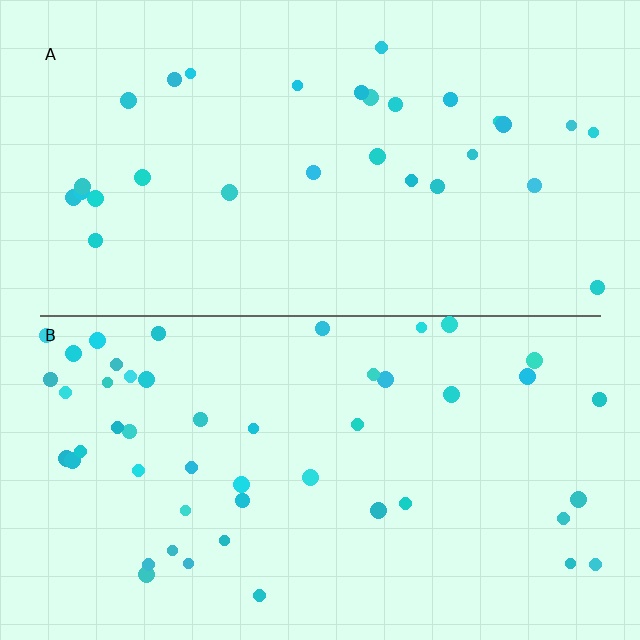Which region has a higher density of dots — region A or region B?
B (the bottom).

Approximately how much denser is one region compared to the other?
Approximately 1.6× — region B over region A.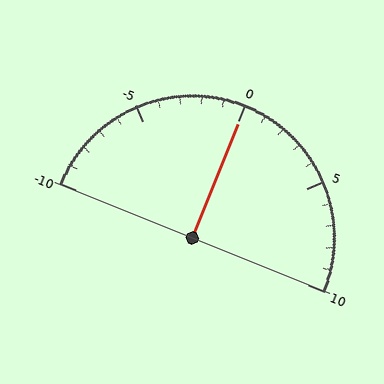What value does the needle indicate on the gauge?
The needle indicates approximately 0.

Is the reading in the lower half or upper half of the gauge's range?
The reading is in the upper half of the range (-10 to 10).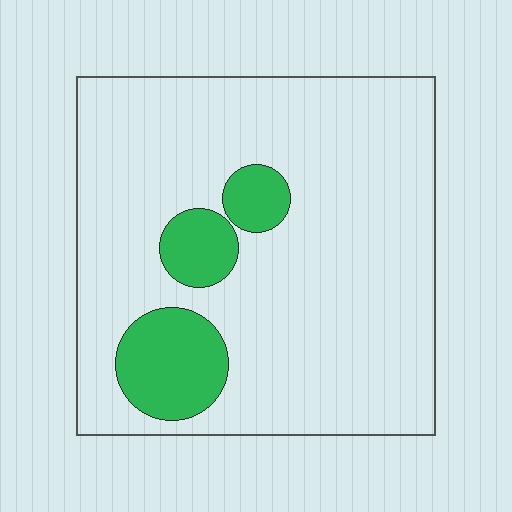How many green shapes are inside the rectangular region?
3.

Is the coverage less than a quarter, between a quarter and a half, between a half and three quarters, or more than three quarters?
Less than a quarter.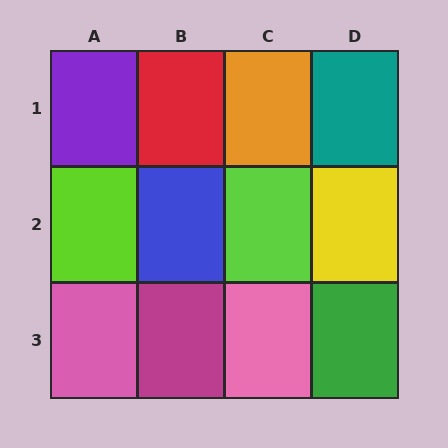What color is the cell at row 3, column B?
Magenta.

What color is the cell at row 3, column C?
Pink.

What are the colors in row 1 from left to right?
Purple, red, orange, teal.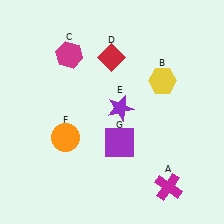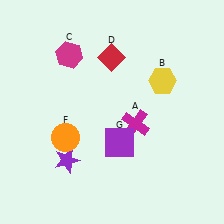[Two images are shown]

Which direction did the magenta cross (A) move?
The magenta cross (A) moved up.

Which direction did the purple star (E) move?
The purple star (E) moved left.